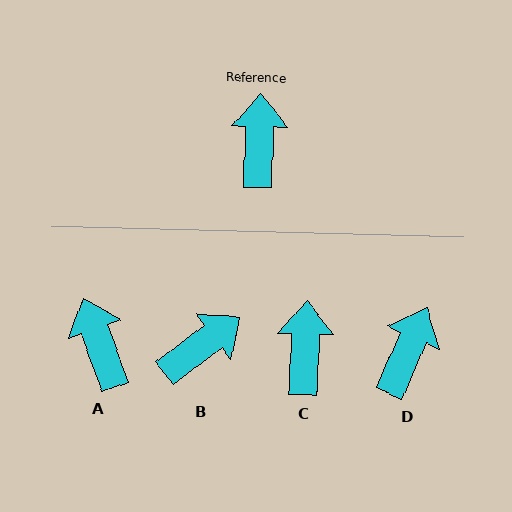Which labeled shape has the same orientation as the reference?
C.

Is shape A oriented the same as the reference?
No, it is off by about 22 degrees.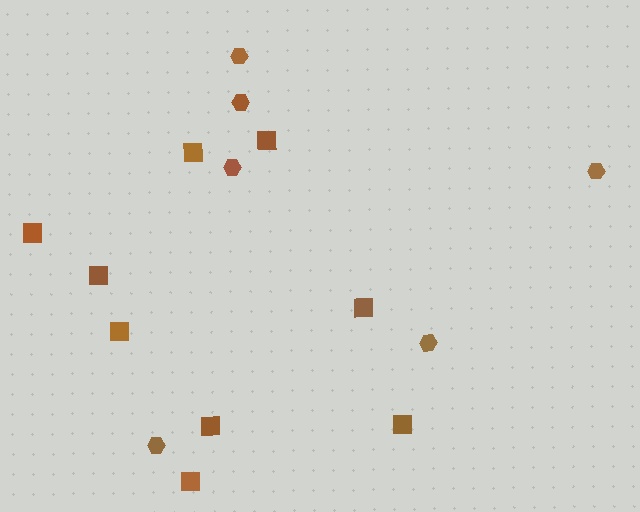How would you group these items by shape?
There are 2 groups: one group of hexagons (6) and one group of squares (9).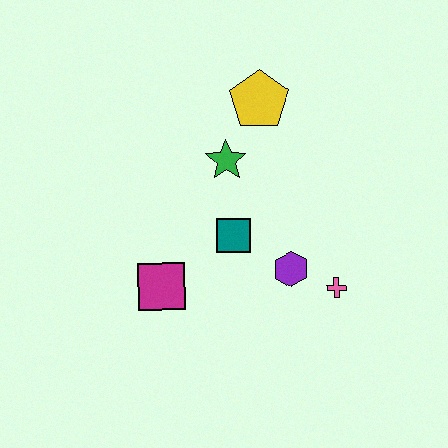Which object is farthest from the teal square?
The yellow pentagon is farthest from the teal square.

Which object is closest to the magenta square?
The teal square is closest to the magenta square.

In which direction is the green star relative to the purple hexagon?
The green star is above the purple hexagon.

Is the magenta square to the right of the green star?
No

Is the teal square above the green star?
No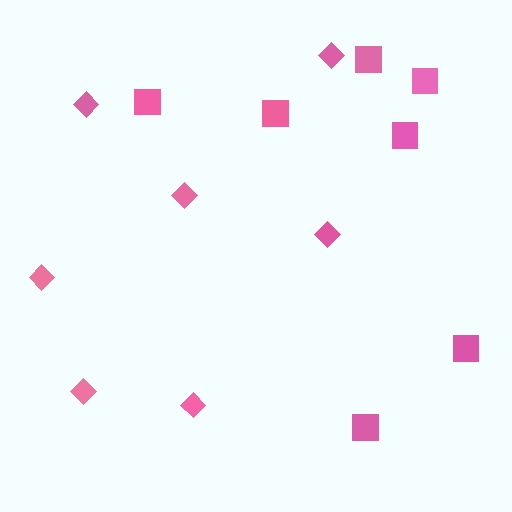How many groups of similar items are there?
There are 2 groups: one group of diamonds (7) and one group of squares (7).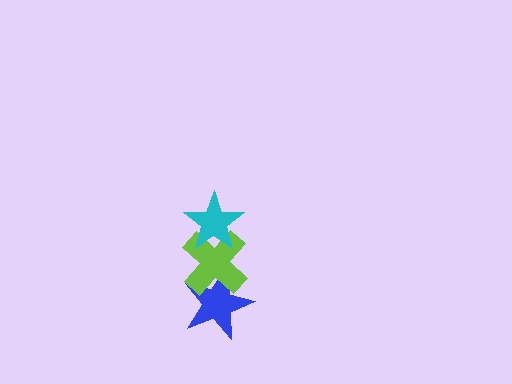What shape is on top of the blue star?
The lime cross is on top of the blue star.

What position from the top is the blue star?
The blue star is 3rd from the top.